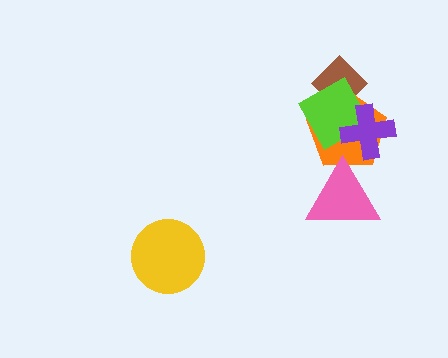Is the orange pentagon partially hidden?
Yes, it is partially covered by another shape.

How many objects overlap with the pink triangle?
1 object overlaps with the pink triangle.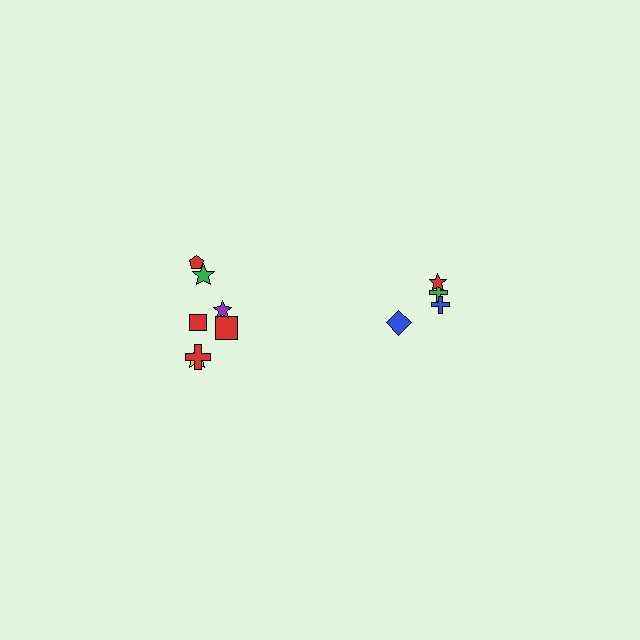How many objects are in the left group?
There are 7 objects.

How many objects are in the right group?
There are 4 objects.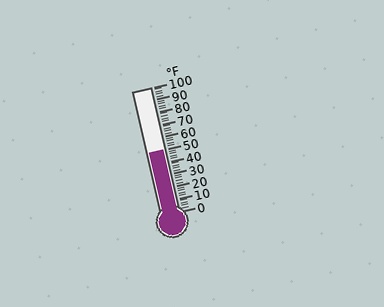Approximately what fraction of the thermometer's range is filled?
The thermometer is filled to approximately 50% of its range.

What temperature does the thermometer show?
The thermometer shows approximately 50°F.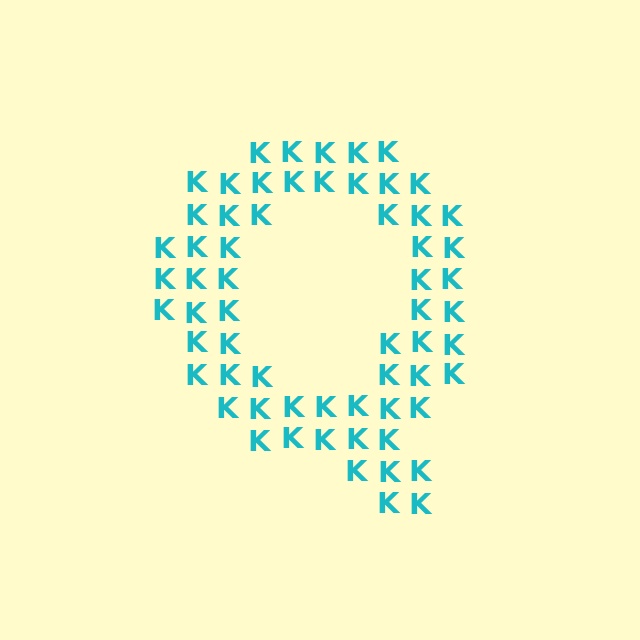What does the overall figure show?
The overall figure shows the letter Q.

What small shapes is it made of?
It is made of small letter K's.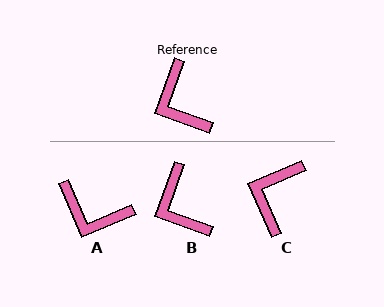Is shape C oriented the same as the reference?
No, it is off by about 47 degrees.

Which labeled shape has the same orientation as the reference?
B.